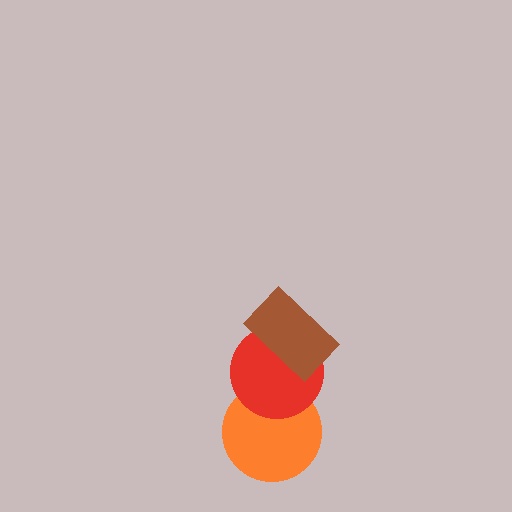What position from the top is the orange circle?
The orange circle is 3rd from the top.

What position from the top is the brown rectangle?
The brown rectangle is 1st from the top.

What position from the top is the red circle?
The red circle is 2nd from the top.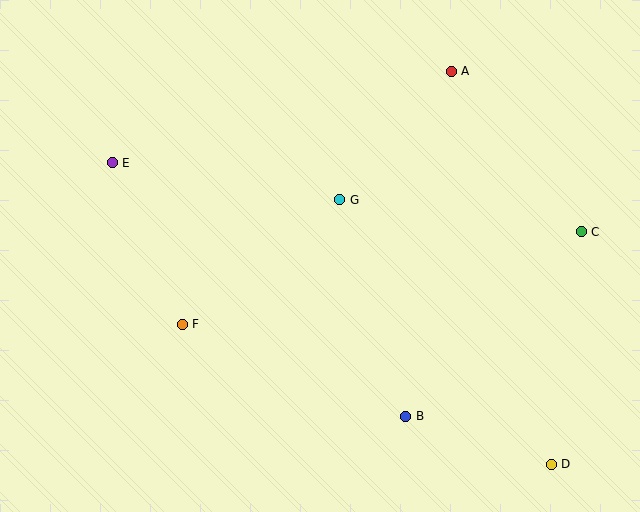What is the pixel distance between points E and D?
The distance between E and D is 532 pixels.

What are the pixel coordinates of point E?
Point E is at (112, 163).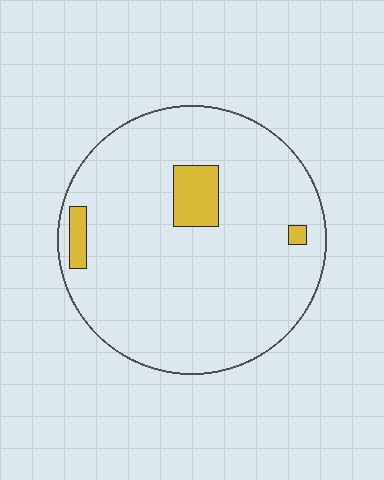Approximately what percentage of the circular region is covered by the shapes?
Approximately 10%.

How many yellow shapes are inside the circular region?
3.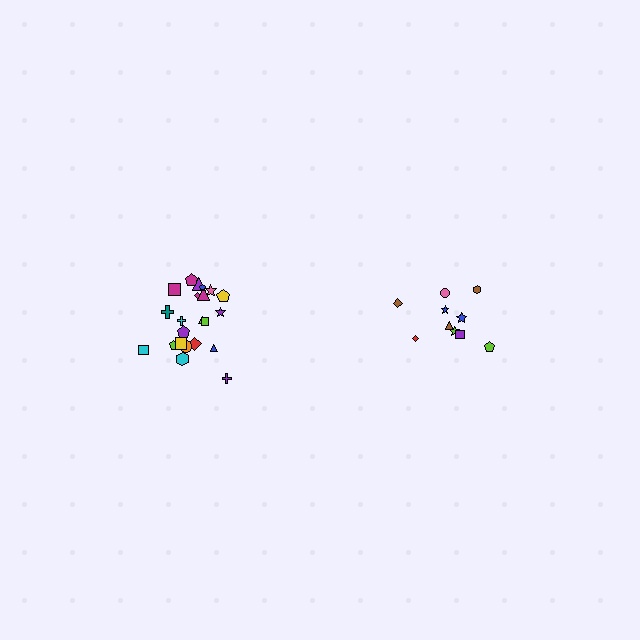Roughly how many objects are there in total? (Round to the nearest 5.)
Roughly 30 objects in total.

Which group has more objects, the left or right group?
The left group.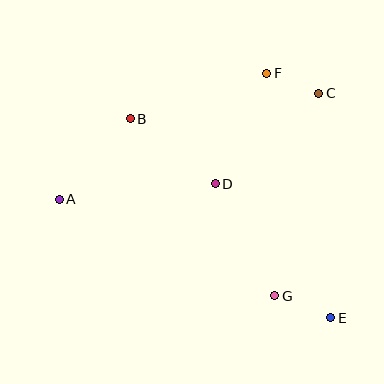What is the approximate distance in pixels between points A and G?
The distance between A and G is approximately 236 pixels.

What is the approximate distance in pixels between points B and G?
The distance between B and G is approximately 228 pixels.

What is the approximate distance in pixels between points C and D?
The distance between C and D is approximately 137 pixels.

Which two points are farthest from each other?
Points A and E are farthest from each other.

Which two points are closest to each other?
Points C and F are closest to each other.